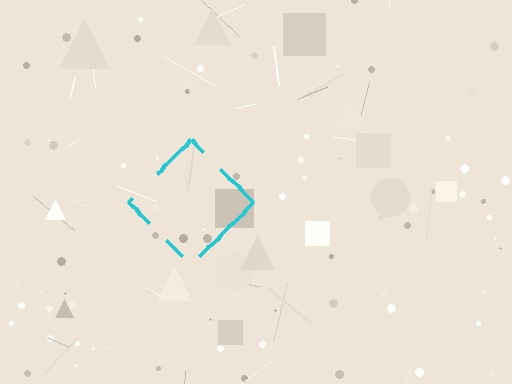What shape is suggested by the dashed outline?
The dashed outline suggests a diamond.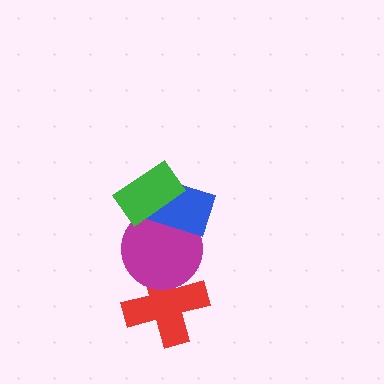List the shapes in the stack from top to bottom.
From top to bottom: the green rectangle, the blue rectangle, the magenta circle, the red cross.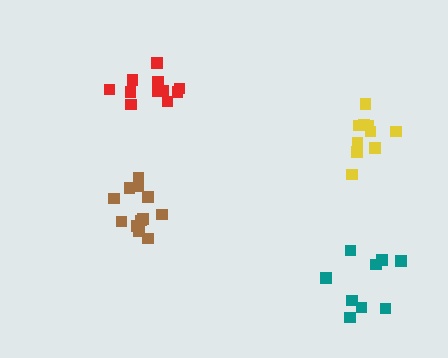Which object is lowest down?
The teal cluster is bottommost.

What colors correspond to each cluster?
The clusters are colored: red, teal, yellow, brown.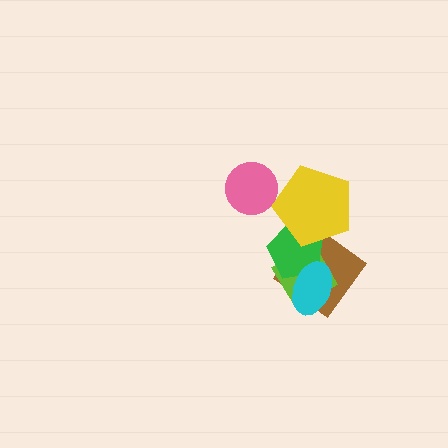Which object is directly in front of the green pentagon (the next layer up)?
The cyan ellipse is directly in front of the green pentagon.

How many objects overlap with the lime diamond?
3 objects overlap with the lime diamond.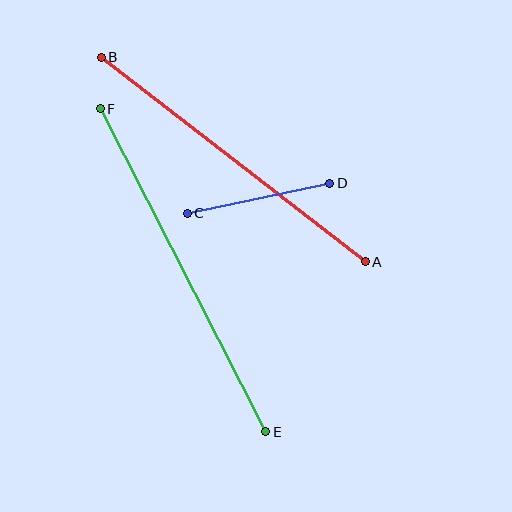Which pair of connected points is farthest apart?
Points E and F are farthest apart.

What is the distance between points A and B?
The distance is approximately 334 pixels.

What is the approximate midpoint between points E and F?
The midpoint is at approximately (183, 270) pixels.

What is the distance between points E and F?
The distance is approximately 363 pixels.